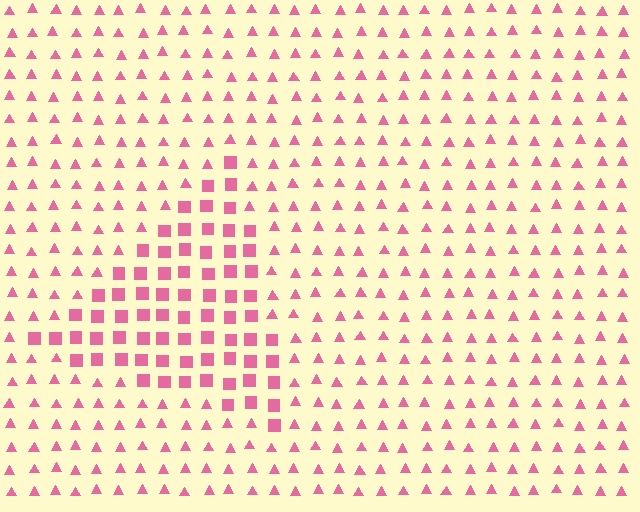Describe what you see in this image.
The image is filled with small pink elements arranged in a uniform grid. A triangle-shaped region contains squares, while the surrounding area contains triangles. The boundary is defined purely by the change in element shape.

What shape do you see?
I see a triangle.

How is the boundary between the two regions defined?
The boundary is defined by a change in element shape: squares inside vs. triangles outside. All elements share the same color and spacing.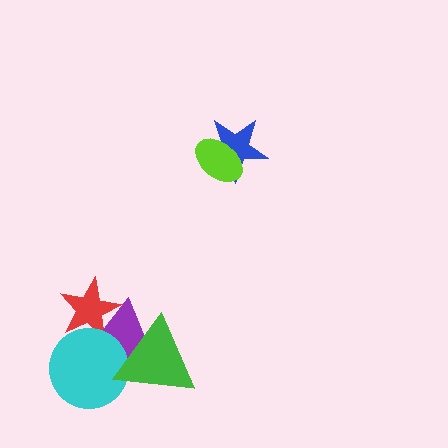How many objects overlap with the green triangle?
2 objects overlap with the green triangle.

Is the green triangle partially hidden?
No, no other shape covers it.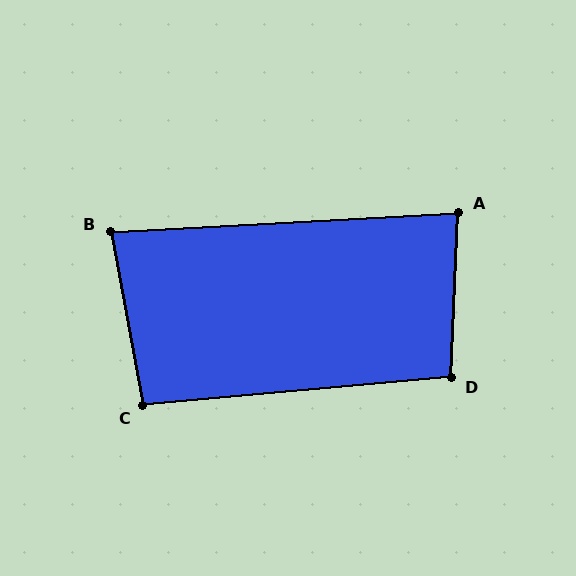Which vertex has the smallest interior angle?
B, at approximately 82 degrees.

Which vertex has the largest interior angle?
D, at approximately 98 degrees.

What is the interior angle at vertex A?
Approximately 84 degrees (acute).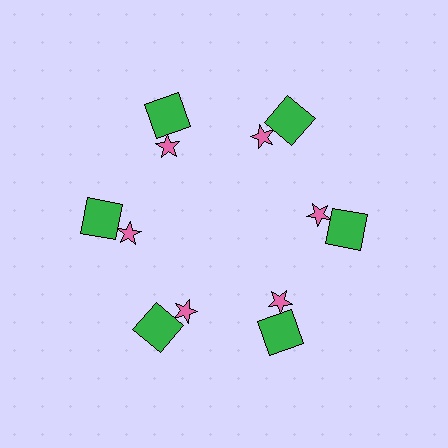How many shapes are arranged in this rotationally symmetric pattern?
There are 12 shapes, arranged in 6 groups of 2.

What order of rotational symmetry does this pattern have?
This pattern has 6-fold rotational symmetry.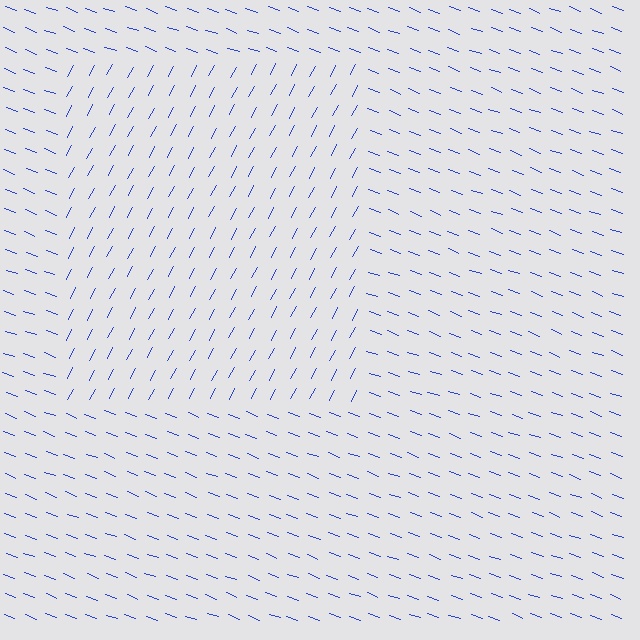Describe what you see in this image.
The image is filled with small blue line segments. A rectangle region in the image has lines oriented differently from the surrounding lines, creating a visible texture boundary.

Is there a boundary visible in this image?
Yes, there is a texture boundary formed by a change in line orientation.